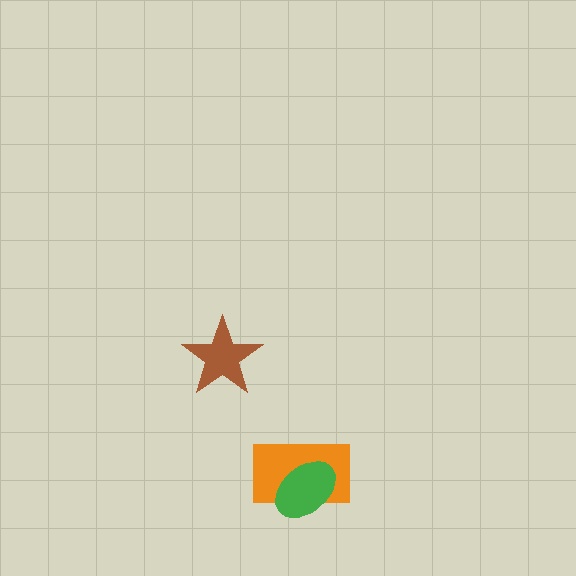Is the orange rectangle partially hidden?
Yes, it is partially covered by another shape.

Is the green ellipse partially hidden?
No, no other shape covers it.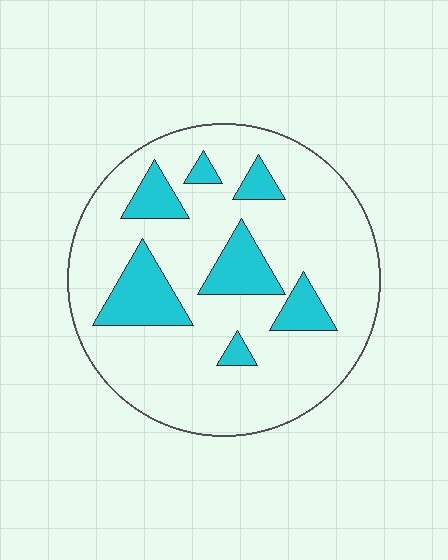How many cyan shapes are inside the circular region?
7.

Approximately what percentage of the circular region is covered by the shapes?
Approximately 20%.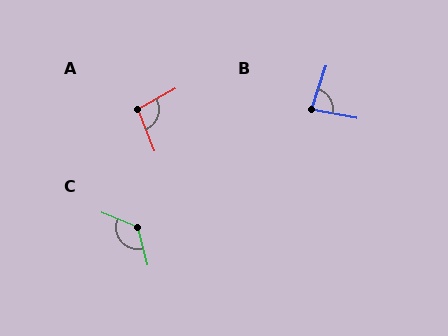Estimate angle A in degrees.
Approximately 97 degrees.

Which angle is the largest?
C, at approximately 126 degrees.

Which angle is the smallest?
B, at approximately 82 degrees.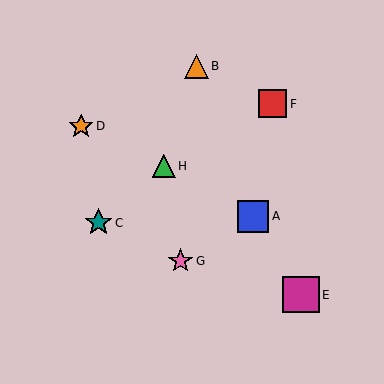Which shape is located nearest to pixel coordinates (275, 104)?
The red square (labeled F) at (273, 104) is nearest to that location.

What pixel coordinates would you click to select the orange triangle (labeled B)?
Click at (196, 66) to select the orange triangle B.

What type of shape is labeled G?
Shape G is a pink star.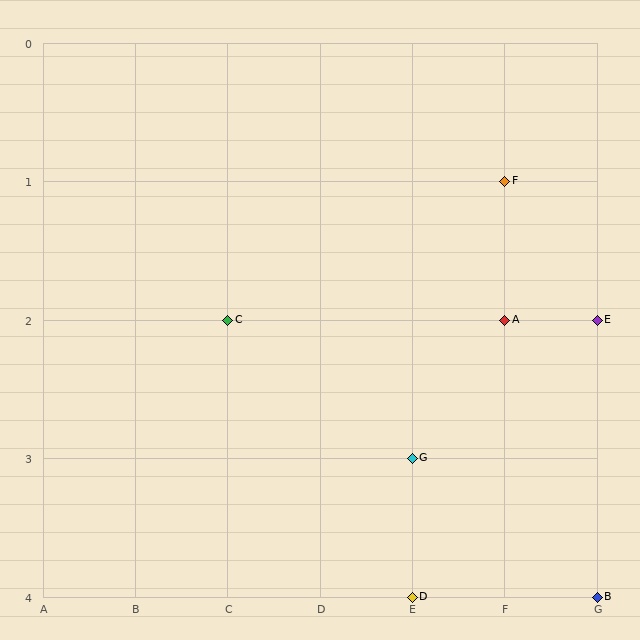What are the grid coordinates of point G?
Point G is at grid coordinates (E, 3).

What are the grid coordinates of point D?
Point D is at grid coordinates (E, 4).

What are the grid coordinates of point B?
Point B is at grid coordinates (G, 4).